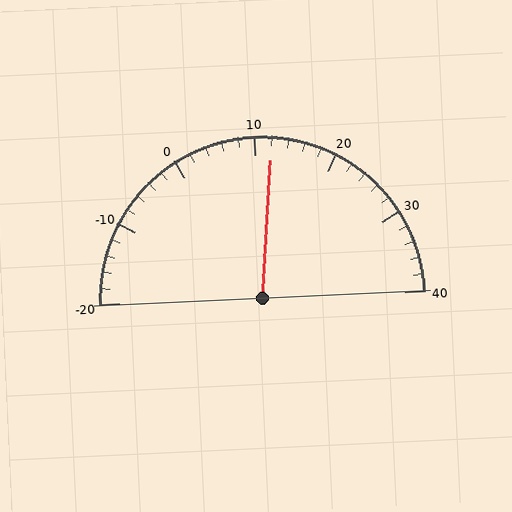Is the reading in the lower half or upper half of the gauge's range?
The reading is in the upper half of the range (-20 to 40).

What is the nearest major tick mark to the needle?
The nearest major tick mark is 10.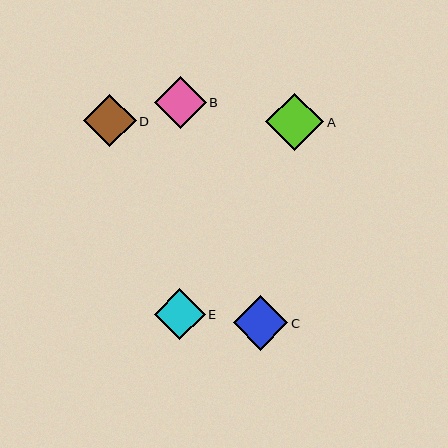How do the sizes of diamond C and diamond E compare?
Diamond C and diamond E are approximately the same size.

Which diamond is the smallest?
Diamond E is the smallest with a size of approximately 51 pixels.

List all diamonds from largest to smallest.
From largest to smallest: A, C, D, B, E.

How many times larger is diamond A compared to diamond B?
Diamond A is approximately 1.1 times the size of diamond B.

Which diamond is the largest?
Diamond A is the largest with a size of approximately 58 pixels.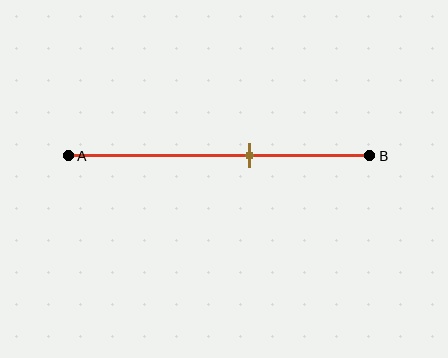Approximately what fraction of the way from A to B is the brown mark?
The brown mark is approximately 60% of the way from A to B.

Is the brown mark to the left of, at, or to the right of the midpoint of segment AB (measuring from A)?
The brown mark is to the right of the midpoint of segment AB.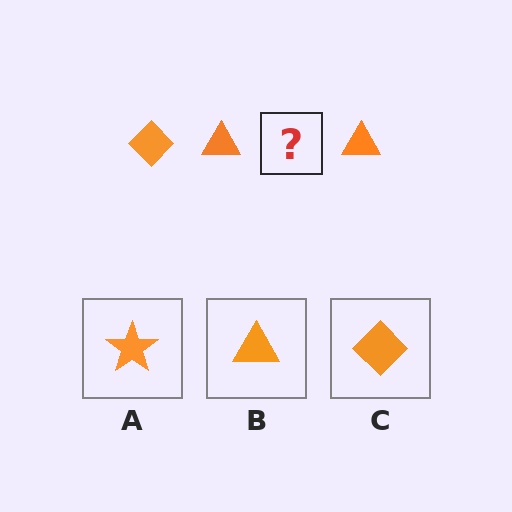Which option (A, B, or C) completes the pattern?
C.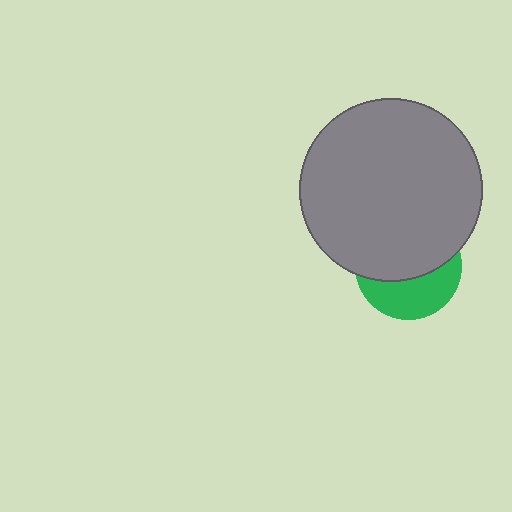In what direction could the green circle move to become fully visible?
The green circle could move down. That would shift it out from behind the gray circle entirely.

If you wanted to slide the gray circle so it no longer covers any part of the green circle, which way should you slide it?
Slide it up — that is the most direct way to separate the two shapes.